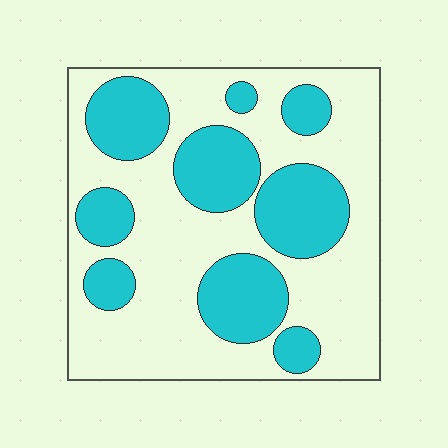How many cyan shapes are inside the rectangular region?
9.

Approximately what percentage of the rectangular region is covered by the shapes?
Approximately 35%.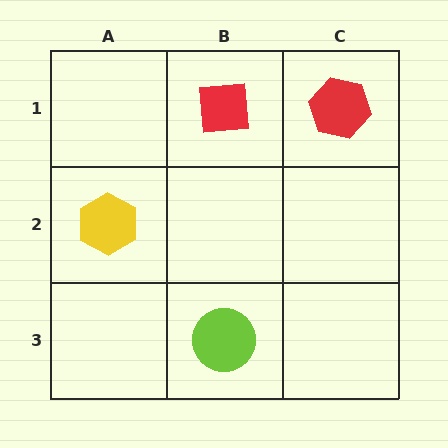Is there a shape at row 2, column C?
No, that cell is empty.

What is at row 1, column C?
A red hexagon.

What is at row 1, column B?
A red square.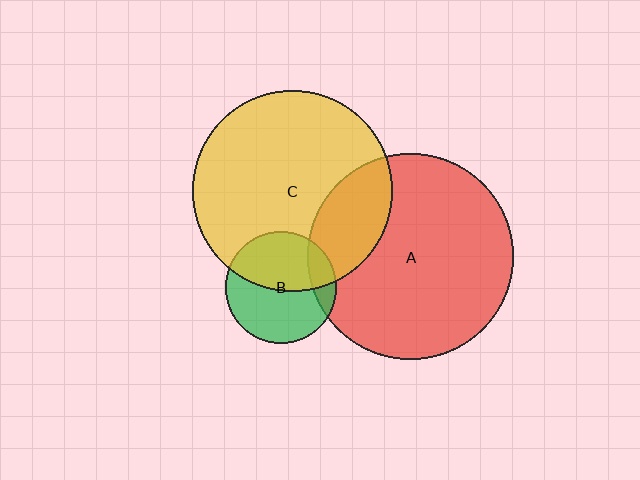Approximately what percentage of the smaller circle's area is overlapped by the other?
Approximately 50%.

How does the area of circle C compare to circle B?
Approximately 3.2 times.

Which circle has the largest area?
Circle A (red).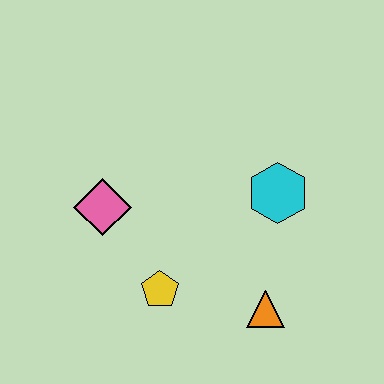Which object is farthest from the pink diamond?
The orange triangle is farthest from the pink diamond.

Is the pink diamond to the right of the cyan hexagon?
No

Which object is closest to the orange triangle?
The yellow pentagon is closest to the orange triangle.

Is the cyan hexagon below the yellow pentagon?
No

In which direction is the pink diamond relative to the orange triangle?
The pink diamond is to the left of the orange triangle.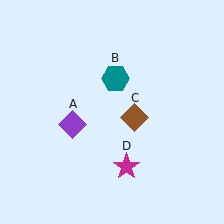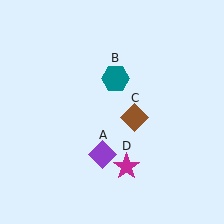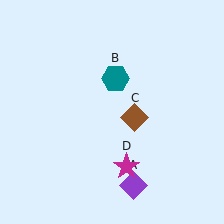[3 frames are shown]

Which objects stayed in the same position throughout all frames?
Teal hexagon (object B) and brown diamond (object C) and magenta star (object D) remained stationary.